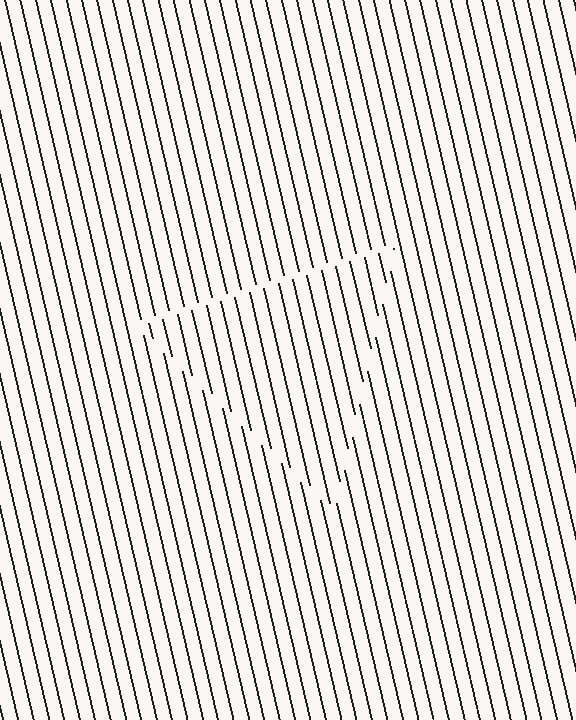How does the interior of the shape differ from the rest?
The interior of the shape contains the same grating, shifted by half a period — the contour is defined by the phase discontinuity where line-ends from the inner and outer gratings abut.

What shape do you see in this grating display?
An illusory triangle. The interior of the shape contains the same grating, shifted by half a period — the contour is defined by the phase discontinuity where line-ends from the inner and outer gratings abut.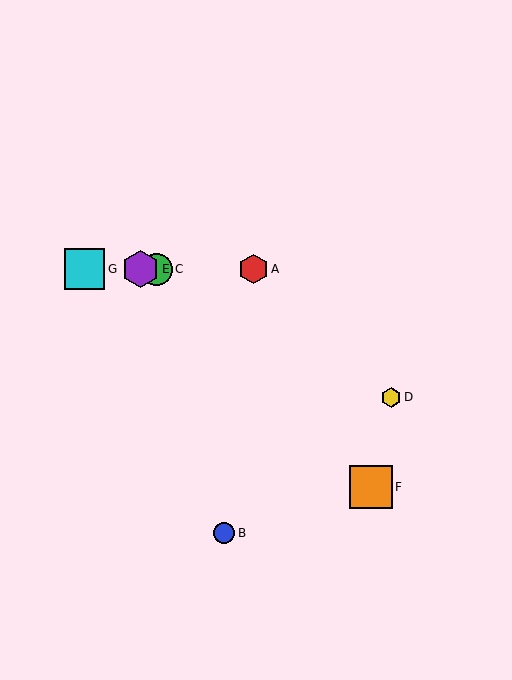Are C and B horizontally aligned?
No, C is at y≈269 and B is at y≈533.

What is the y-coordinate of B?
Object B is at y≈533.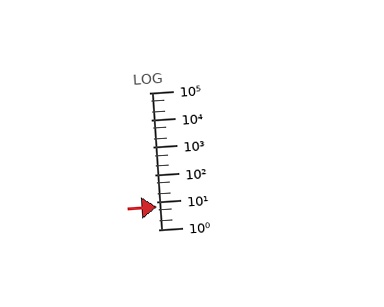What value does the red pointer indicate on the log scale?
The pointer indicates approximately 6.7.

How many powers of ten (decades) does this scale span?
The scale spans 5 decades, from 1 to 100000.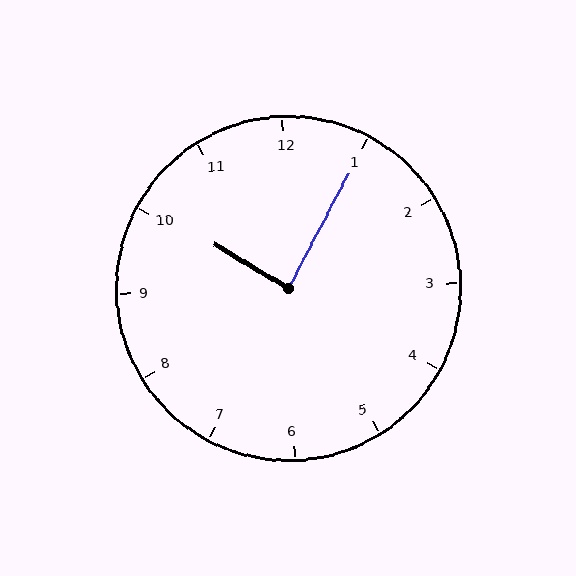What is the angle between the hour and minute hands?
Approximately 88 degrees.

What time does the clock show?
10:05.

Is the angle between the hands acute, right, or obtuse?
It is right.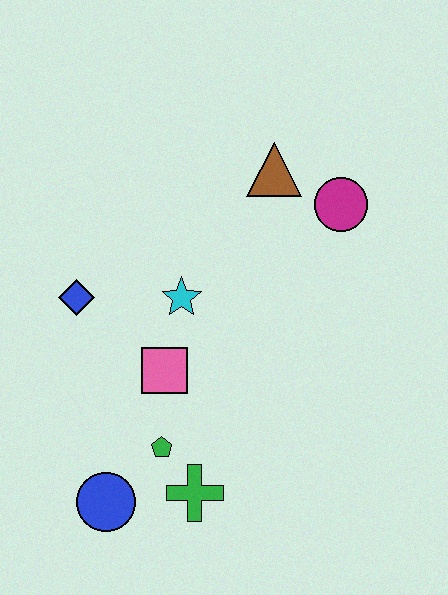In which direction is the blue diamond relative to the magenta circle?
The blue diamond is to the left of the magenta circle.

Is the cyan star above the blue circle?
Yes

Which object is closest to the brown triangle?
The magenta circle is closest to the brown triangle.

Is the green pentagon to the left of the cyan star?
Yes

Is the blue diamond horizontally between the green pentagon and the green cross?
No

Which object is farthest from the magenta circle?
The blue circle is farthest from the magenta circle.